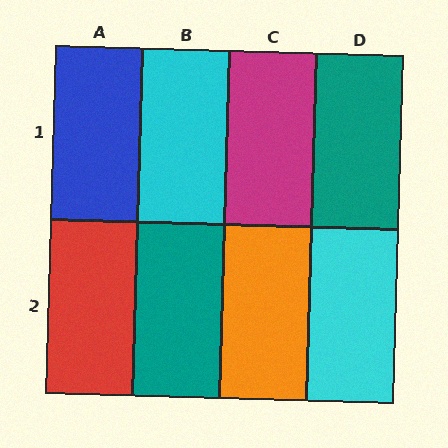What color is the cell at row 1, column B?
Cyan.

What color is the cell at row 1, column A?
Blue.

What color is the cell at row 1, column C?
Magenta.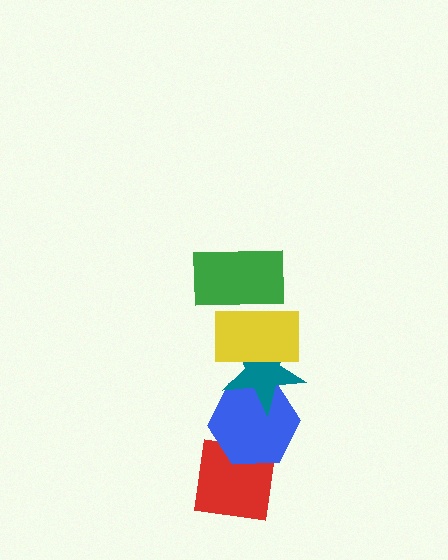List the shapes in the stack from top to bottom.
From top to bottom: the green rectangle, the yellow rectangle, the teal star, the blue hexagon, the red square.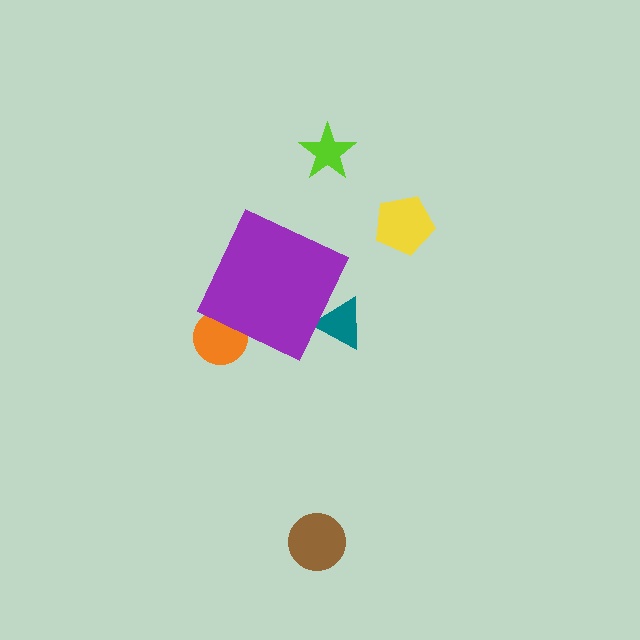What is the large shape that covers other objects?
A purple diamond.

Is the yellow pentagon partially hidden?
No, the yellow pentagon is fully visible.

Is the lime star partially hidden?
No, the lime star is fully visible.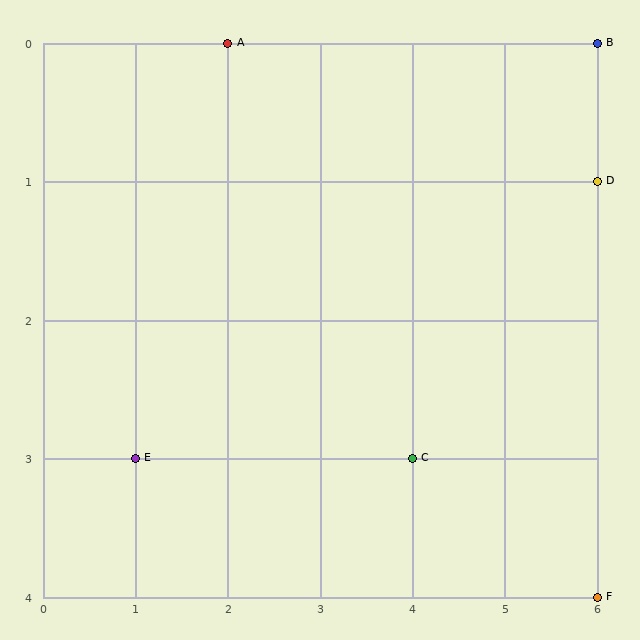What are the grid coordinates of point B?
Point B is at grid coordinates (6, 0).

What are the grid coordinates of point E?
Point E is at grid coordinates (1, 3).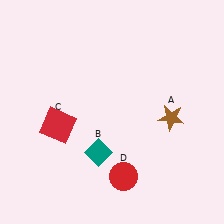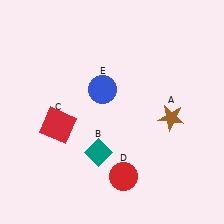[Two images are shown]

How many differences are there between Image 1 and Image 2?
There is 1 difference between the two images.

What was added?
A blue circle (E) was added in Image 2.